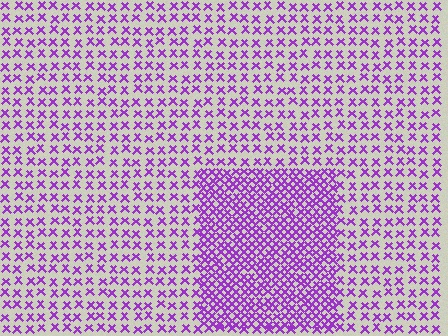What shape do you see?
I see a rectangle.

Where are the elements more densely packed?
The elements are more densely packed inside the rectangle boundary.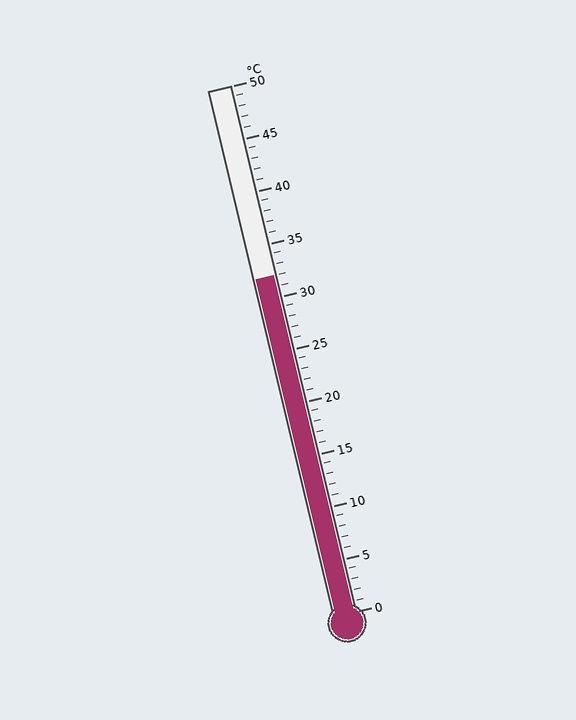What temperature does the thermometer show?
The thermometer shows approximately 32°C.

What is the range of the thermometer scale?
The thermometer scale ranges from 0°C to 50°C.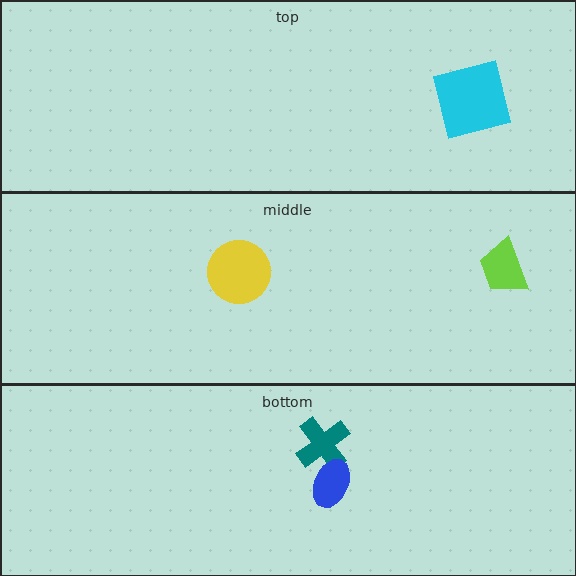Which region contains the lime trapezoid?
The middle region.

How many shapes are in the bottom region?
2.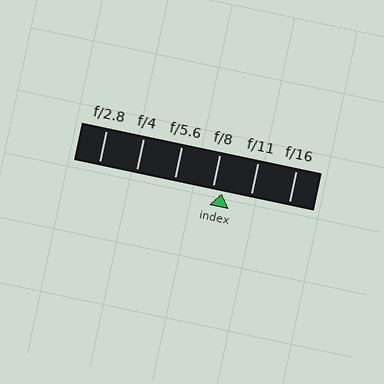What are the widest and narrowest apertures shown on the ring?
The widest aperture shown is f/2.8 and the narrowest is f/16.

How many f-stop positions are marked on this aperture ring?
There are 6 f-stop positions marked.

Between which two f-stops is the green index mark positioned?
The index mark is between f/8 and f/11.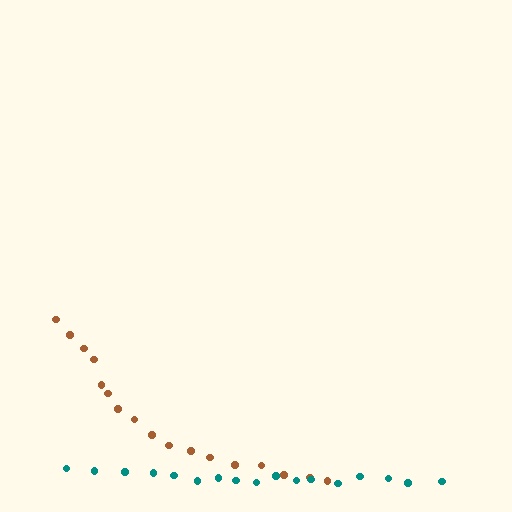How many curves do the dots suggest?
There are 2 distinct paths.